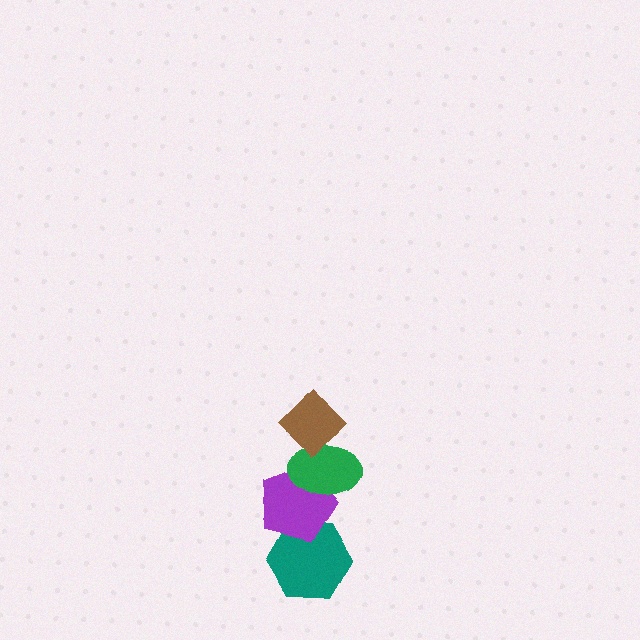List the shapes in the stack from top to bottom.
From top to bottom: the brown diamond, the green ellipse, the purple pentagon, the teal hexagon.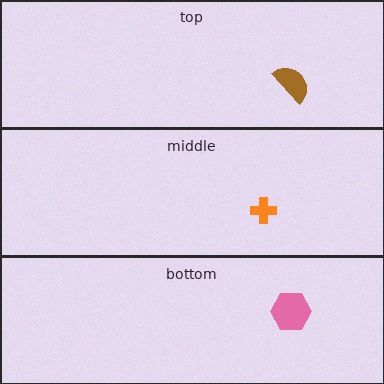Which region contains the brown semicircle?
The top region.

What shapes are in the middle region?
The orange cross.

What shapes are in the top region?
The brown semicircle.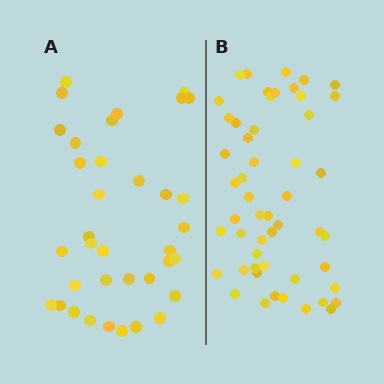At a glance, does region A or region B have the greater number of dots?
Region B (the right region) has more dots.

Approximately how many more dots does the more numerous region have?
Region B has approximately 15 more dots than region A.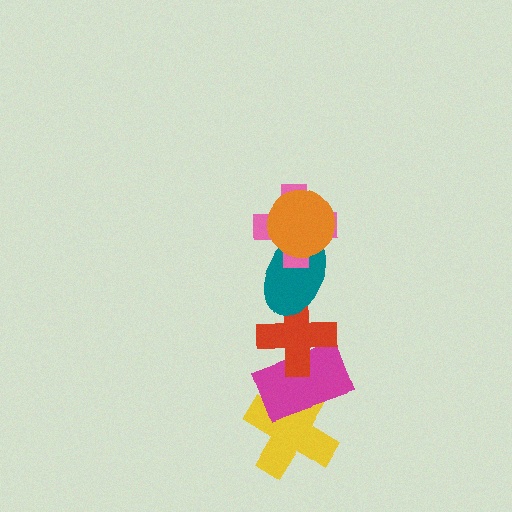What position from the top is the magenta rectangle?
The magenta rectangle is 5th from the top.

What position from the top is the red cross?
The red cross is 4th from the top.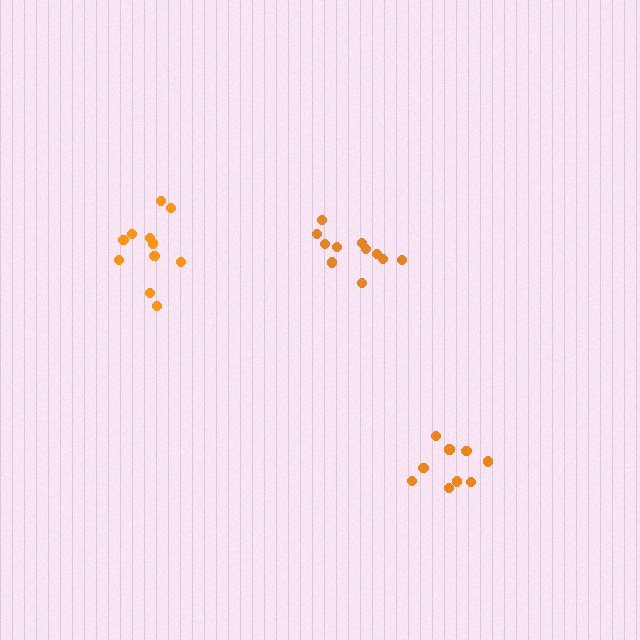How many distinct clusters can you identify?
There are 3 distinct clusters.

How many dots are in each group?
Group 1: 11 dots, Group 2: 9 dots, Group 3: 11 dots (31 total).